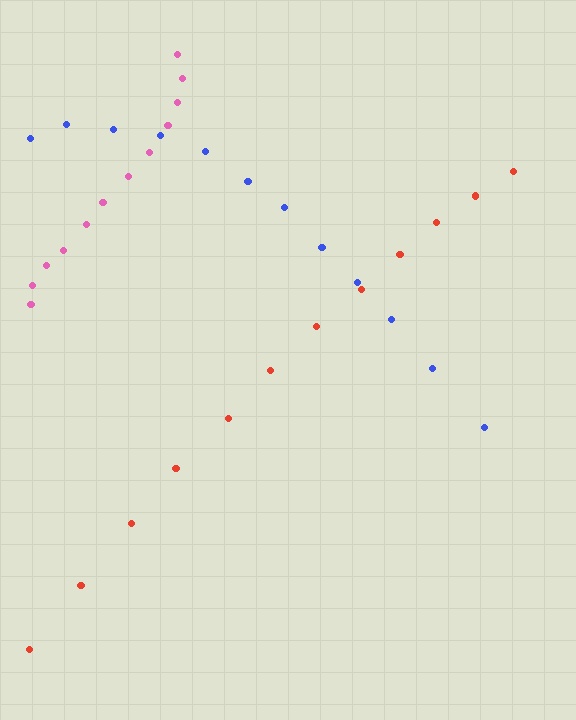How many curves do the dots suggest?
There are 3 distinct paths.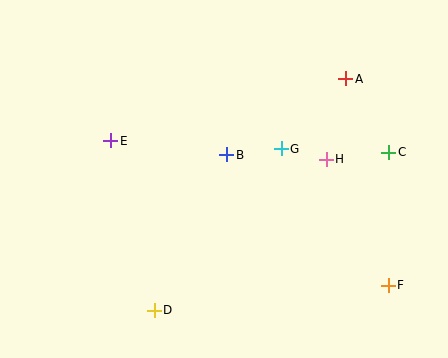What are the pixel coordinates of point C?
Point C is at (389, 152).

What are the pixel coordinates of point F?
Point F is at (388, 285).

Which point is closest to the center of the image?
Point B at (227, 155) is closest to the center.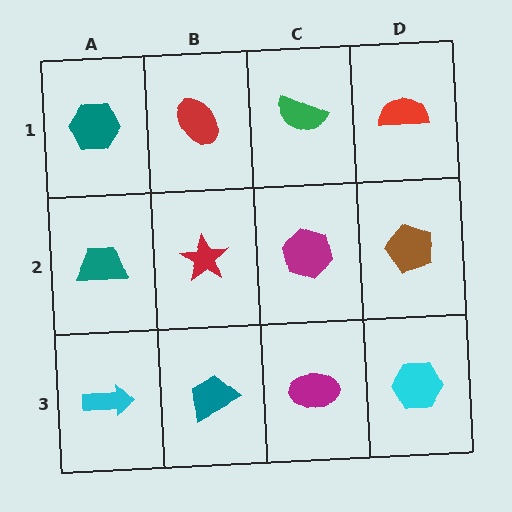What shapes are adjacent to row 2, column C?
A green semicircle (row 1, column C), a magenta ellipse (row 3, column C), a red star (row 2, column B), a brown pentagon (row 2, column D).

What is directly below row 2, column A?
A cyan arrow.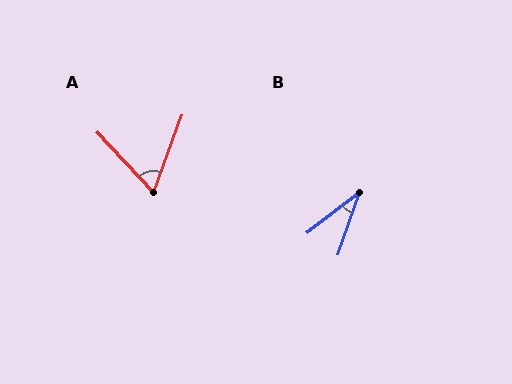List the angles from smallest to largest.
B (33°), A (64°).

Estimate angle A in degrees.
Approximately 64 degrees.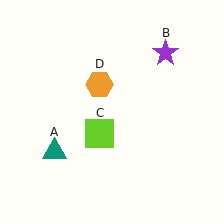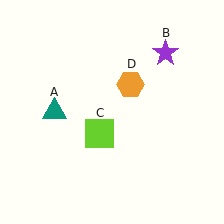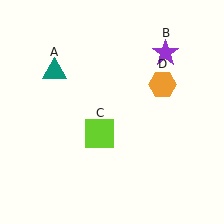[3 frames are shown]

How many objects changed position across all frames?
2 objects changed position: teal triangle (object A), orange hexagon (object D).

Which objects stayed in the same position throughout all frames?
Purple star (object B) and lime square (object C) remained stationary.